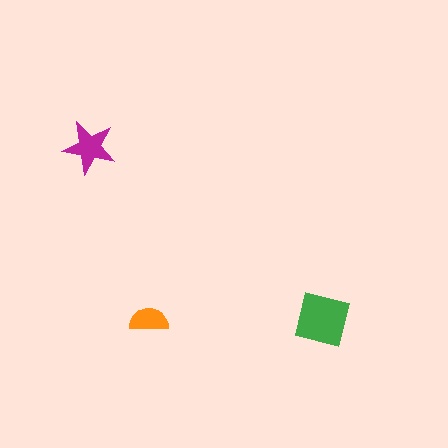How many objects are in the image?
There are 3 objects in the image.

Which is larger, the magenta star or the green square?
The green square.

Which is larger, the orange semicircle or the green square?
The green square.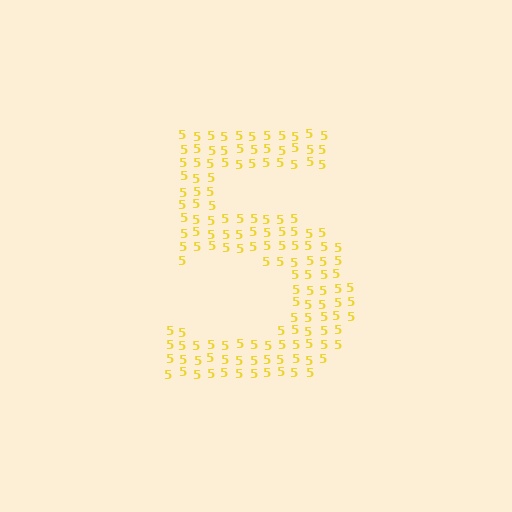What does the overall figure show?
The overall figure shows the digit 5.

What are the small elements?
The small elements are digit 5's.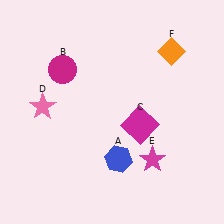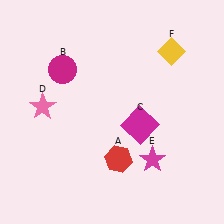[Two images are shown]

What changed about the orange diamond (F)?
In Image 1, F is orange. In Image 2, it changed to yellow.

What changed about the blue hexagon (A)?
In Image 1, A is blue. In Image 2, it changed to red.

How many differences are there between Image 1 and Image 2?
There are 2 differences between the two images.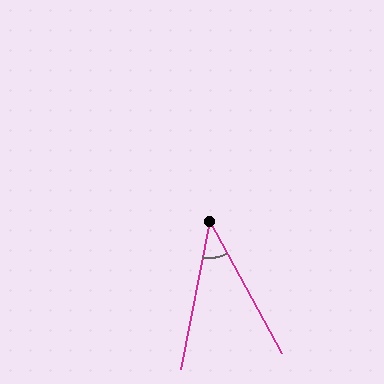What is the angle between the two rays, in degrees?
Approximately 40 degrees.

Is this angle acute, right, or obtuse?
It is acute.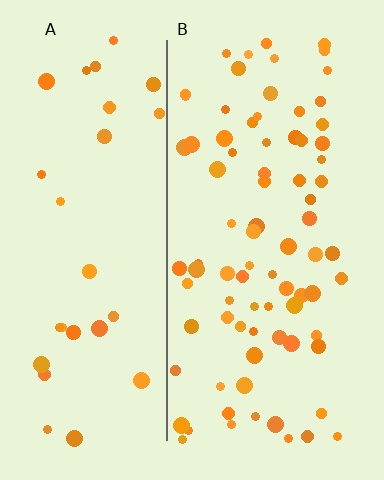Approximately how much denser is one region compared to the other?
Approximately 2.7× — region B over region A.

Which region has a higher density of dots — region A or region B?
B (the right).